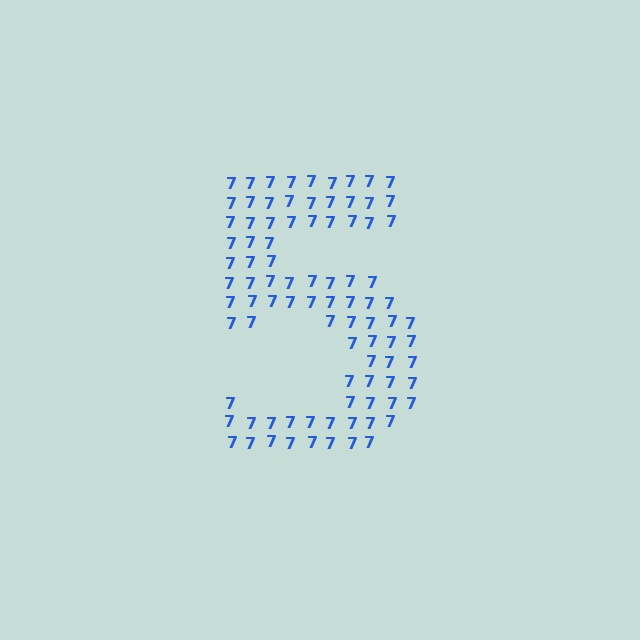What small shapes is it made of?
It is made of small digit 7's.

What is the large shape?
The large shape is the digit 5.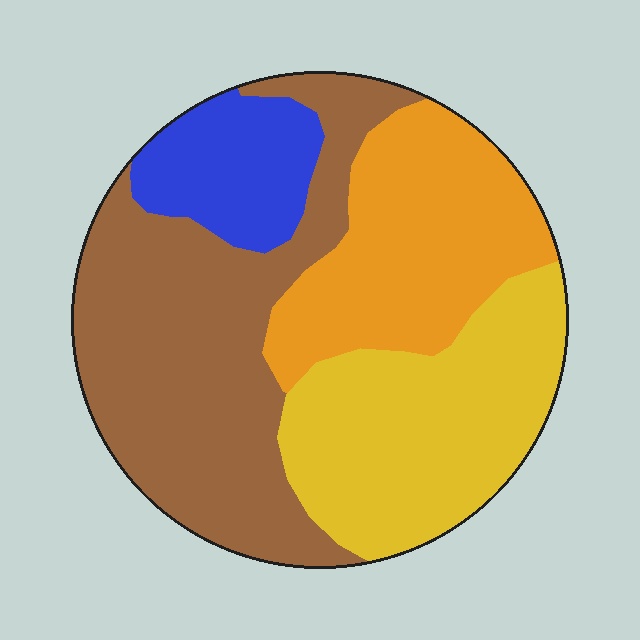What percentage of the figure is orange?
Orange covers 24% of the figure.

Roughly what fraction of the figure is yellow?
Yellow covers around 25% of the figure.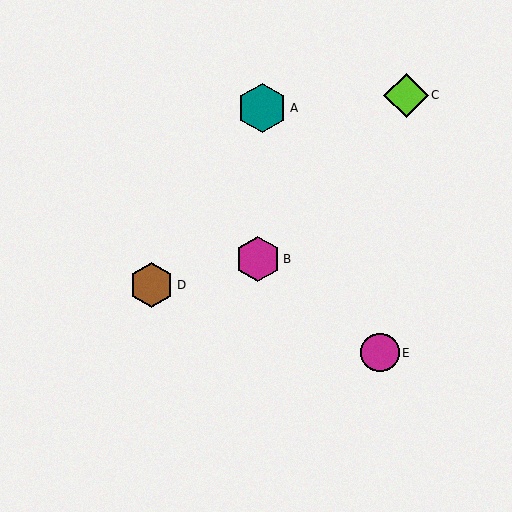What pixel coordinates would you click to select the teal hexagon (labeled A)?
Click at (262, 108) to select the teal hexagon A.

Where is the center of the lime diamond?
The center of the lime diamond is at (406, 95).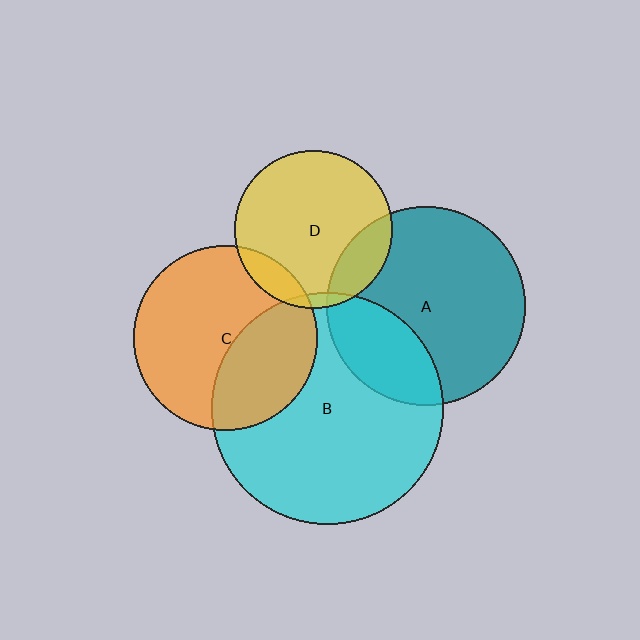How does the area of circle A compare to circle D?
Approximately 1.6 times.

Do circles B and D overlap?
Yes.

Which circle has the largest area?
Circle B (cyan).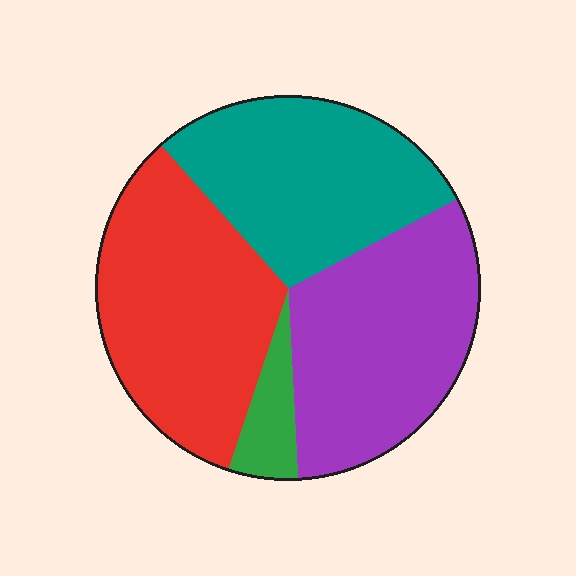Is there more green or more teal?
Teal.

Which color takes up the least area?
Green, at roughly 5%.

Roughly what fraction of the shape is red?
Red takes up between a quarter and a half of the shape.